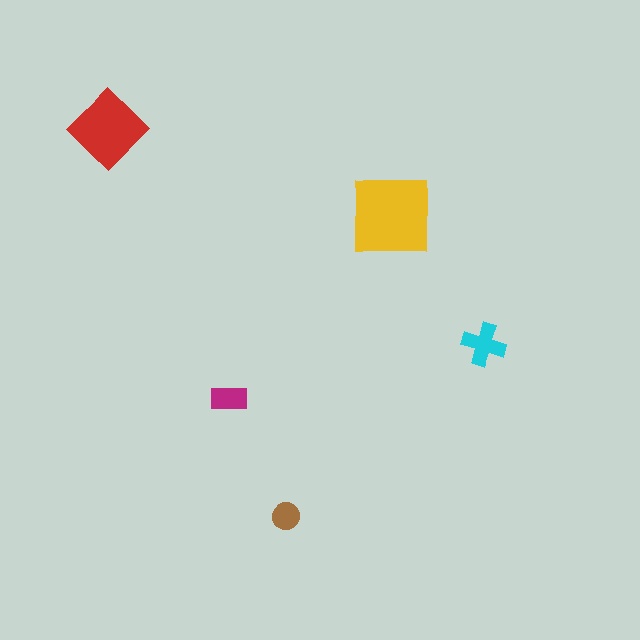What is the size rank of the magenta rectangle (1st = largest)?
4th.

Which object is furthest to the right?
The cyan cross is rightmost.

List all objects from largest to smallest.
The yellow square, the red diamond, the cyan cross, the magenta rectangle, the brown circle.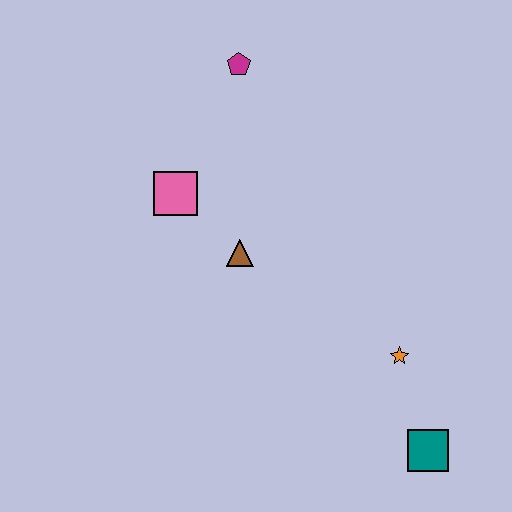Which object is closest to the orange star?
The teal square is closest to the orange star.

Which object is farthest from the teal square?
The magenta pentagon is farthest from the teal square.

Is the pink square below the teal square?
No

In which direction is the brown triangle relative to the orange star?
The brown triangle is to the left of the orange star.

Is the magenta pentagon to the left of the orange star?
Yes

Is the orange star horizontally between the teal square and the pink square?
Yes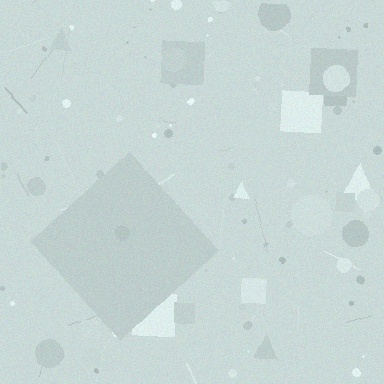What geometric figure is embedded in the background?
A diamond is embedded in the background.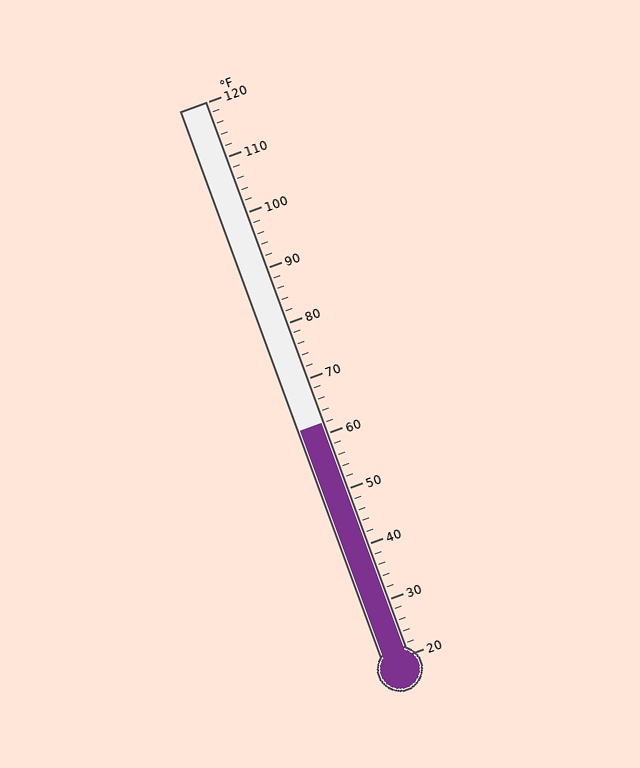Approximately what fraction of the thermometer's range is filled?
The thermometer is filled to approximately 40% of its range.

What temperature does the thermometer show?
The thermometer shows approximately 62°F.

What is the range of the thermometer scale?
The thermometer scale ranges from 20°F to 120°F.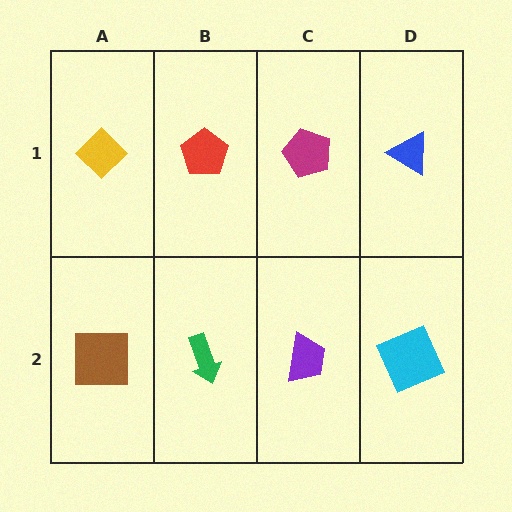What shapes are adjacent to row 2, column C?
A magenta pentagon (row 1, column C), a green arrow (row 2, column B), a cyan square (row 2, column D).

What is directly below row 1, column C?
A purple trapezoid.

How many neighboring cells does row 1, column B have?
3.